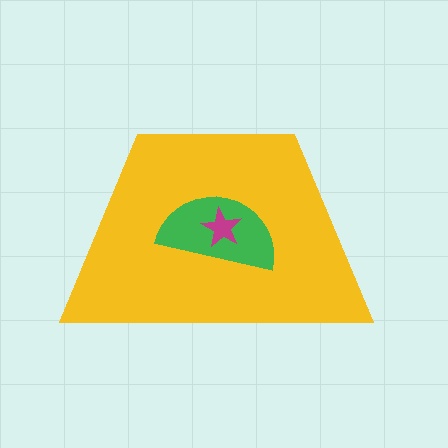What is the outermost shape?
The yellow trapezoid.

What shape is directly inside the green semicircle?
The magenta star.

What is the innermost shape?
The magenta star.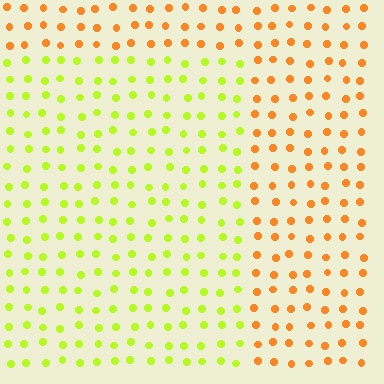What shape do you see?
I see a rectangle.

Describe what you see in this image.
The image is filled with small orange elements in a uniform arrangement. A rectangle-shaped region is visible where the elements are tinted to a slightly different hue, forming a subtle color boundary.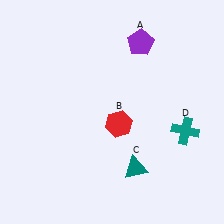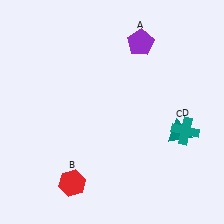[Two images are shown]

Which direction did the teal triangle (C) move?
The teal triangle (C) moved right.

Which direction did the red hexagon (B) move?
The red hexagon (B) moved down.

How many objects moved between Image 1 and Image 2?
2 objects moved between the two images.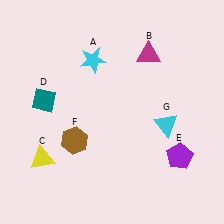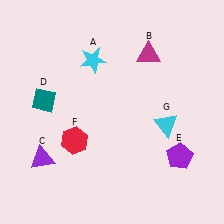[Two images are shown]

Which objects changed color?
C changed from yellow to purple. F changed from brown to red.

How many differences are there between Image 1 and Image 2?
There are 2 differences between the two images.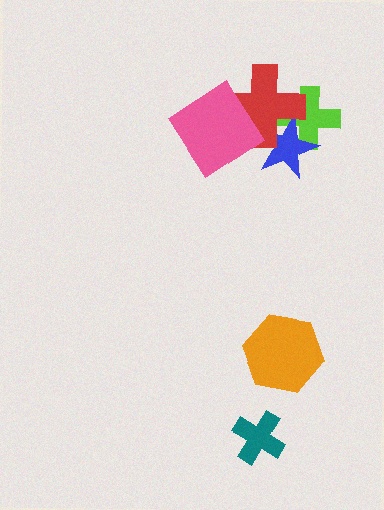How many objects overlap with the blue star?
3 objects overlap with the blue star.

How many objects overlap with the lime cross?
2 objects overlap with the lime cross.